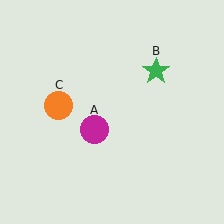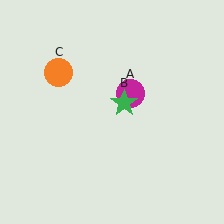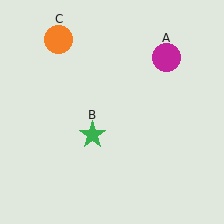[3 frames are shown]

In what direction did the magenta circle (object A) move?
The magenta circle (object A) moved up and to the right.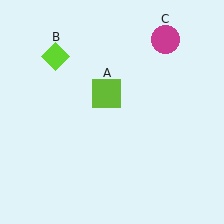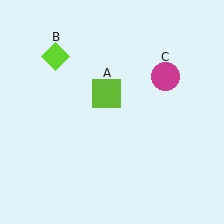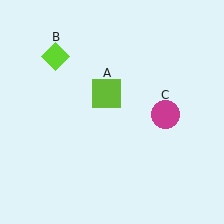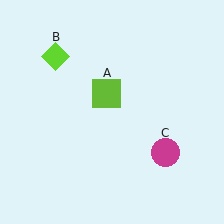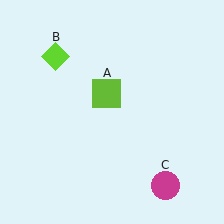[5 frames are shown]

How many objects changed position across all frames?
1 object changed position: magenta circle (object C).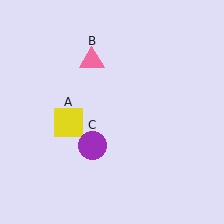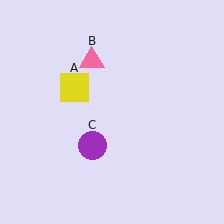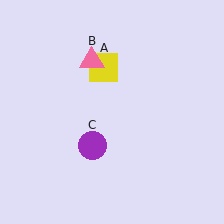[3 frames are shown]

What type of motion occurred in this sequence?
The yellow square (object A) rotated clockwise around the center of the scene.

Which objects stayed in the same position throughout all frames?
Pink triangle (object B) and purple circle (object C) remained stationary.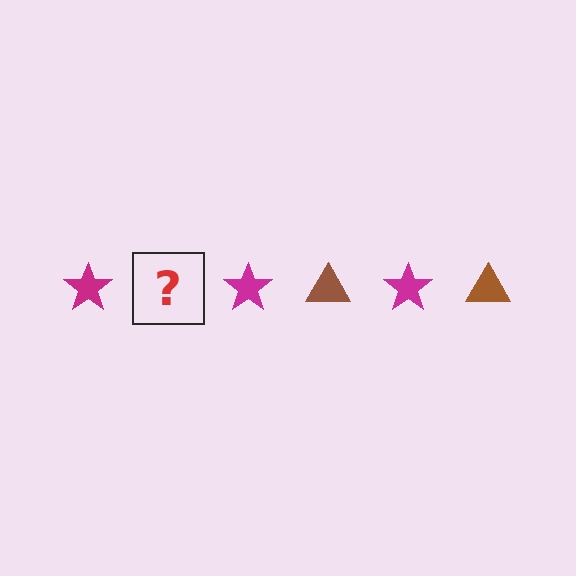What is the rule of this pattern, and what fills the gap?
The rule is that the pattern alternates between magenta star and brown triangle. The gap should be filled with a brown triangle.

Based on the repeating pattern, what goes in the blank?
The blank should be a brown triangle.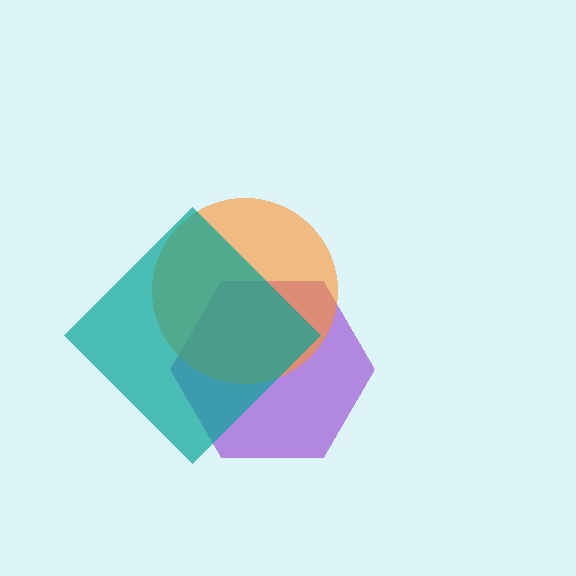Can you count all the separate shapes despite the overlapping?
Yes, there are 3 separate shapes.